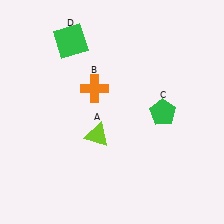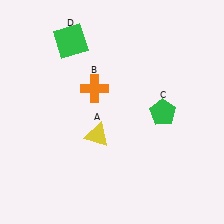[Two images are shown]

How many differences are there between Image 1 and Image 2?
There is 1 difference between the two images.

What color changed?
The triangle (A) changed from lime in Image 1 to yellow in Image 2.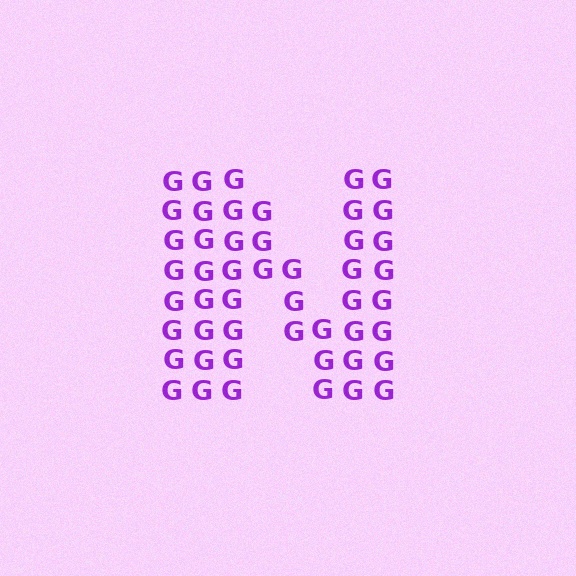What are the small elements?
The small elements are letter G's.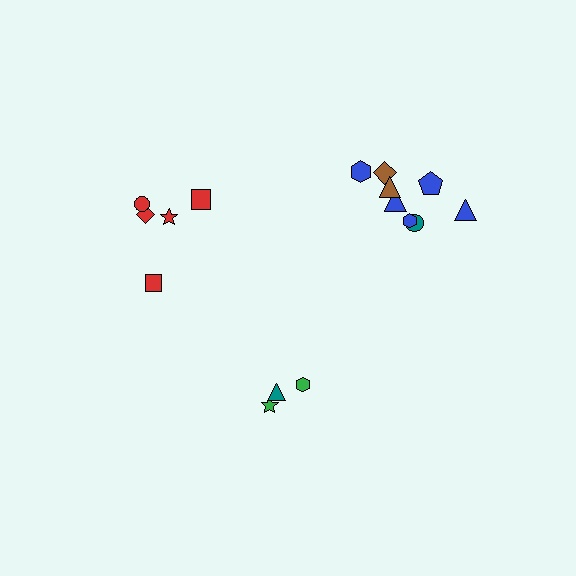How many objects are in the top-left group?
There are 5 objects.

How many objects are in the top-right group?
There are 8 objects.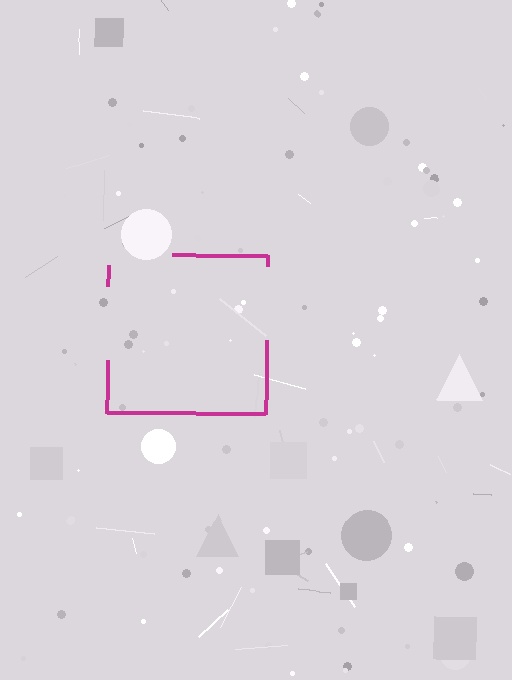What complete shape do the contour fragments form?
The contour fragments form a square.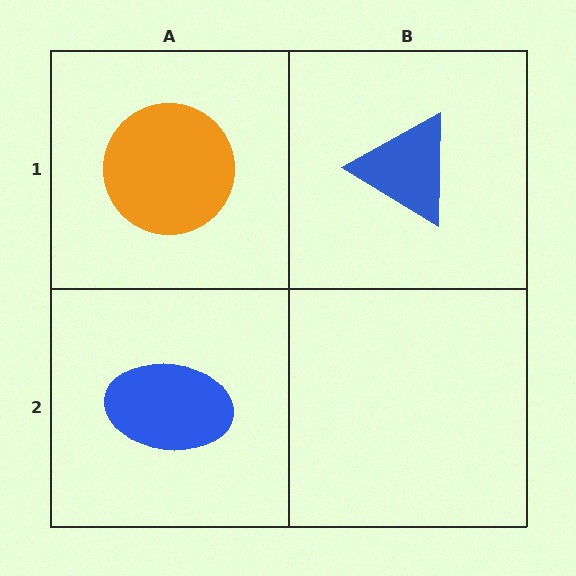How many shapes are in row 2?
1 shape.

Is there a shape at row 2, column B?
No, that cell is empty.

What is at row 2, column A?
A blue ellipse.